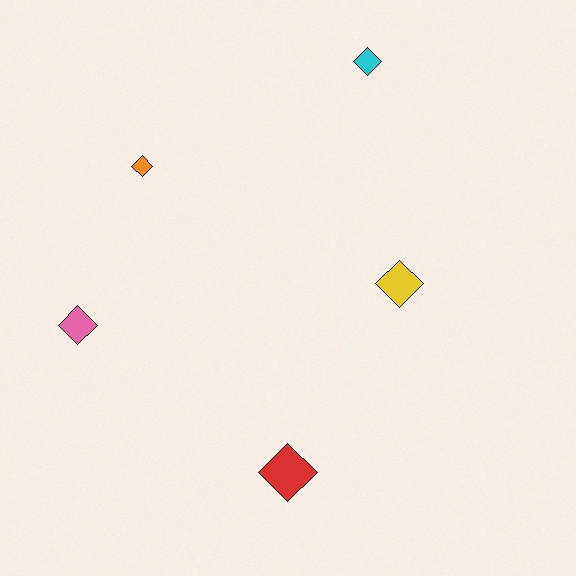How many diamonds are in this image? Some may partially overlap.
There are 5 diamonds.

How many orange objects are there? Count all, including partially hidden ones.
There is 1 orange object.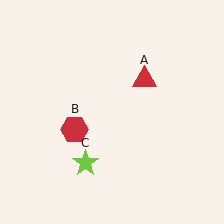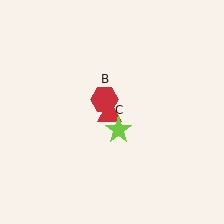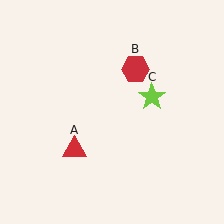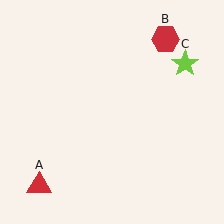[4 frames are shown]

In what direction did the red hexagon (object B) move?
The red hexagon (object B) moved up and to the right.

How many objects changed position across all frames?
3 objects changed position: red triangle (object A), red hexagon (object B), lime star (object C).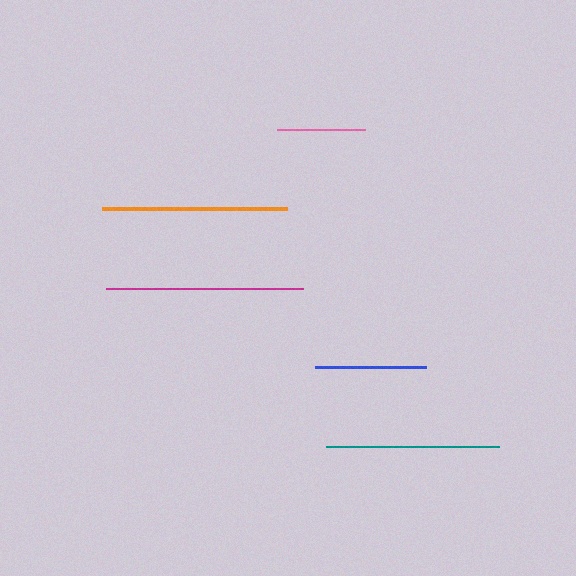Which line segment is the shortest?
The pink line is the shortest at approximately 88 pixels.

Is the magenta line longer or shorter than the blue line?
The magenta line is longer than the blue line.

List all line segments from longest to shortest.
From longest to shortest: magenta, orange, teal, blue, pink.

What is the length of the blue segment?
The blue segment is approximately 110 pixels long.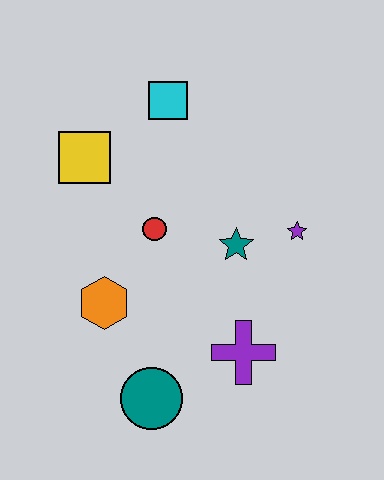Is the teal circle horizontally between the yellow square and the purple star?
Yes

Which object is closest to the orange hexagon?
The red circle is closest to the orange hexagon.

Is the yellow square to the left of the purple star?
Yes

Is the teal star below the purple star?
Yes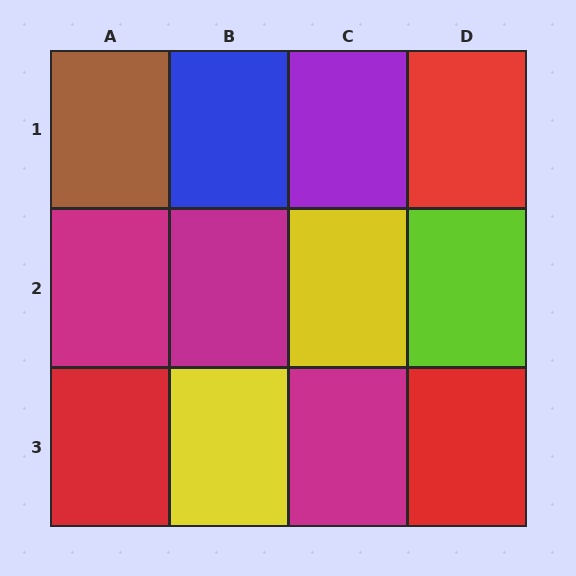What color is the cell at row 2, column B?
Magenta.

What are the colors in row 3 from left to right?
Red, yellow, magenta, red.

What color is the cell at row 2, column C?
Yellow.